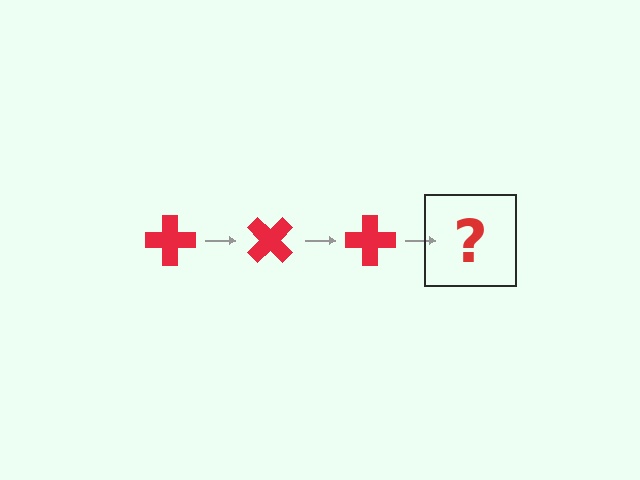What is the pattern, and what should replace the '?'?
The pattern is that the cross rotates 45 degrees each step. The '?' should be a red cross rotated 135 degrees.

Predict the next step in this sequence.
The next step is a red cross rotated 135 degrees.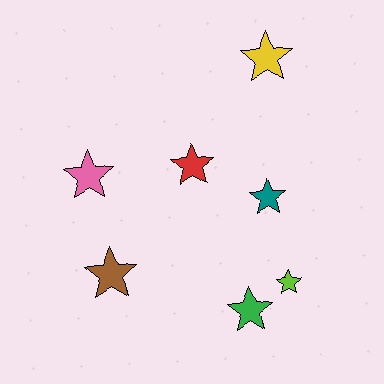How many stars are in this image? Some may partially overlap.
There are 7 stars.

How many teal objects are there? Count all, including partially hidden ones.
There is 1 teal object.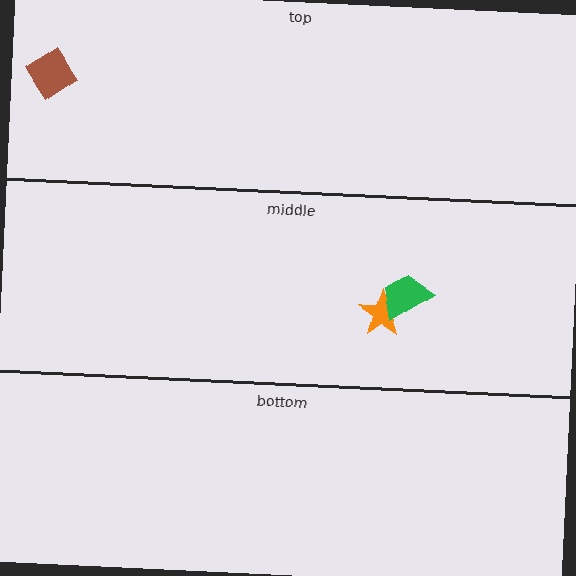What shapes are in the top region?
The brown diamond.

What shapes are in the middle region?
The orange star, the green trapezoid.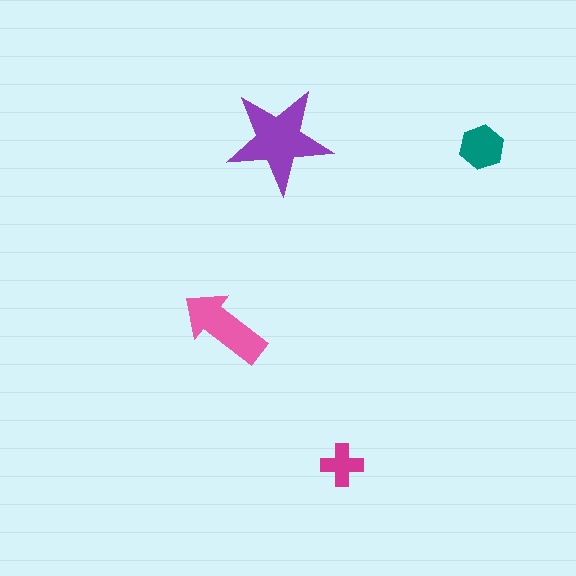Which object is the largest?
The purple star.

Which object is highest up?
The purple star is topmost.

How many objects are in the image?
There are 4 objects in the image.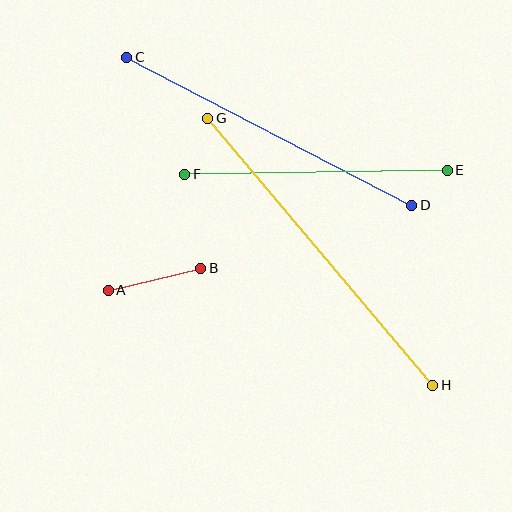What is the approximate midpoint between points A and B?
The midpoint is at approximately (155, 279) pixels.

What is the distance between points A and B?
The distance is approximately 95 pixels.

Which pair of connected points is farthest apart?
Points G and H are farthest apart.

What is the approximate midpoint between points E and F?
The midpoint is at approximately (316, 172) pixels.